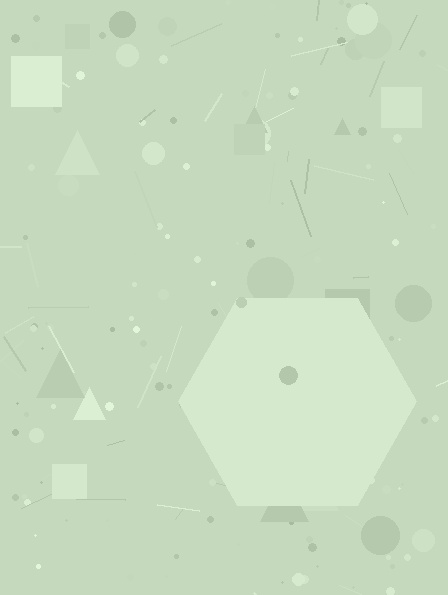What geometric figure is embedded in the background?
A hexagon is embedded in the background.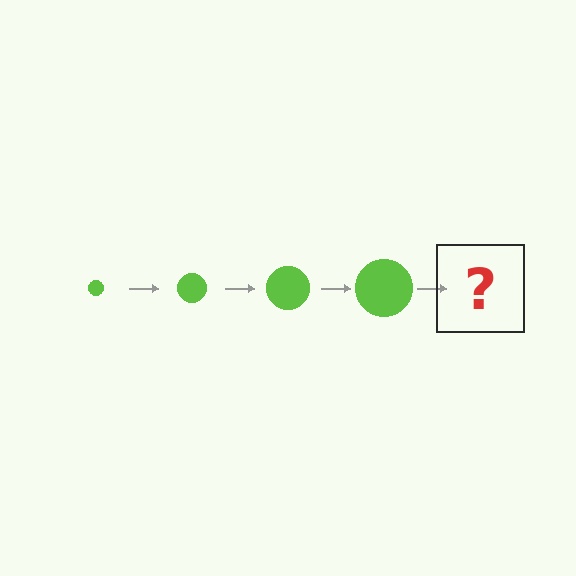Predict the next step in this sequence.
The next step is a lime circle, larger than the previous one.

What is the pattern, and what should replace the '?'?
The pattern is that the circle gets progressively larger each step. The '?' should be a lime circle, larger than the previous one.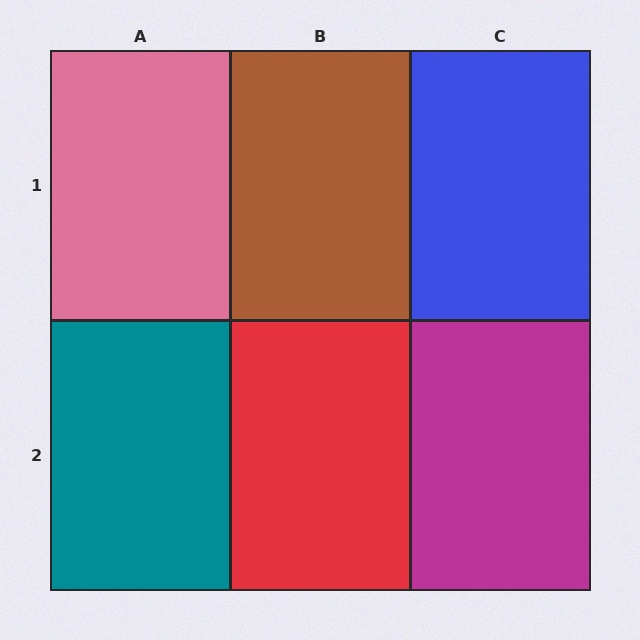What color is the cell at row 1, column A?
Pink.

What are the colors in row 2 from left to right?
Teal, red, magenta.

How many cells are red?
1 cell is red.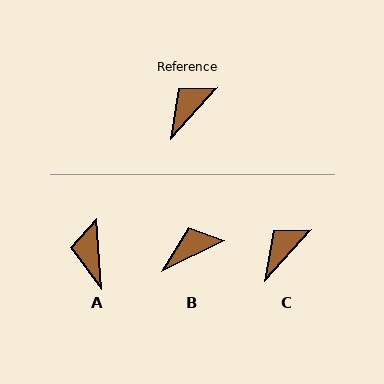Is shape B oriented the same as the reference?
No, it is off by about 22 degrees.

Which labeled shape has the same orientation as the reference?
C.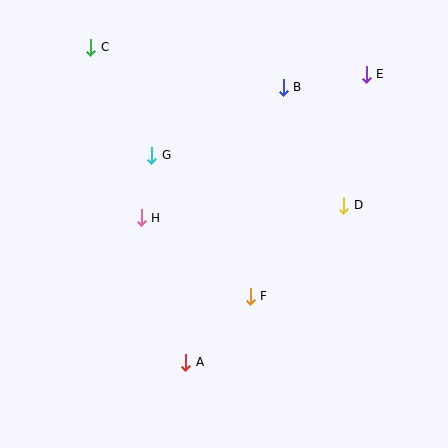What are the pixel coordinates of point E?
Point E is at (366, 74).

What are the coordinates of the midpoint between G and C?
The midpoint between G and C is at (121, 101).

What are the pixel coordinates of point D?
Point D is at (344, 205).